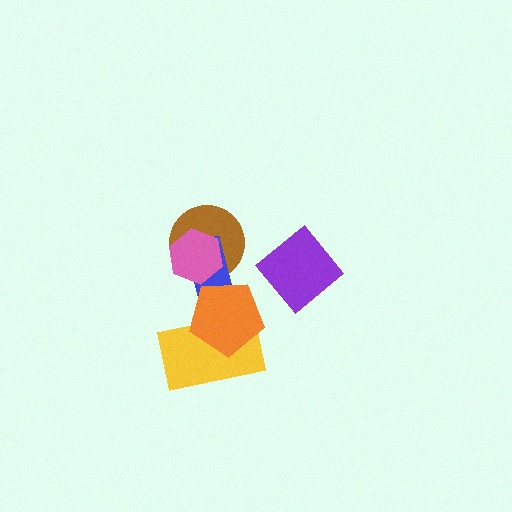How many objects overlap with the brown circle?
2 objects overlap with the brown circle.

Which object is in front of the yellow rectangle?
The orange pentagon is in front of the yellow rectangle.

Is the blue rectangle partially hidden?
Yes, it is partially covered by another shape.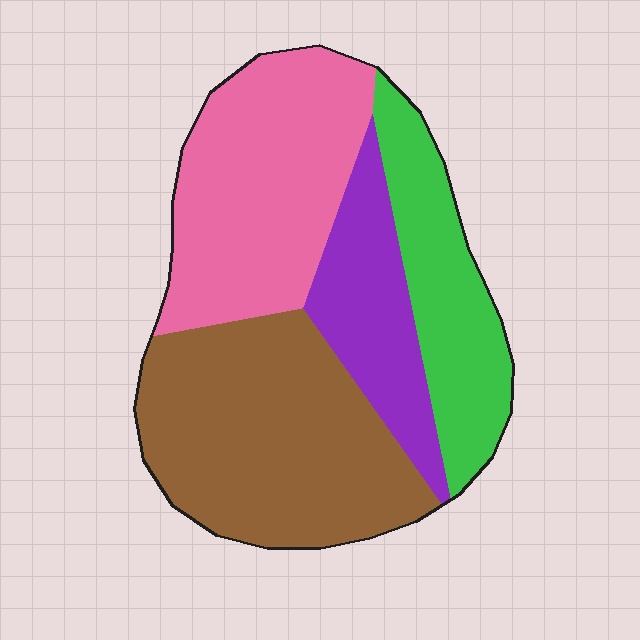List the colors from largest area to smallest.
From largest to smallest: brown, pink, green, purple.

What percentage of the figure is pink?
Pink takes up about one third (1/3) of the figure.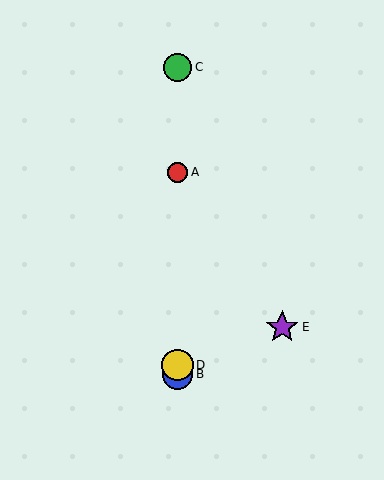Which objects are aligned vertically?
Objects A, B, C, D are aligned vertically.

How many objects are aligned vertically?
4 objects (A, B, C, D) are aligned vertically.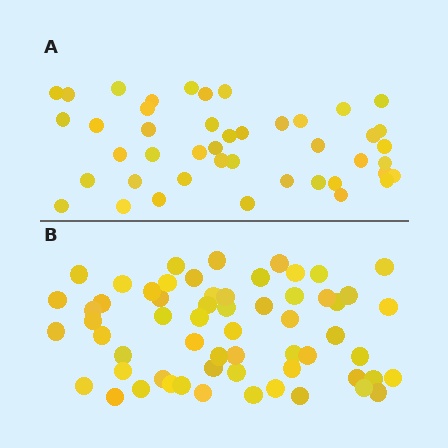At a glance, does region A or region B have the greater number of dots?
Region B (the bottom region) has more dots.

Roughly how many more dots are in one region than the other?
Region B has approximately 15 more dots than region A.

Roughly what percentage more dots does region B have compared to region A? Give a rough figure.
About 35% more.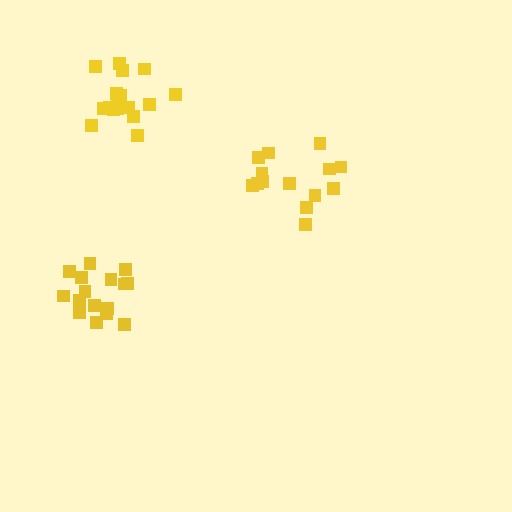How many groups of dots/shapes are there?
There are 3 groups.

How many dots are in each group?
Group 1: 14 dots, Group 2: 16 dots, Group 3: 17 dots (47 total).